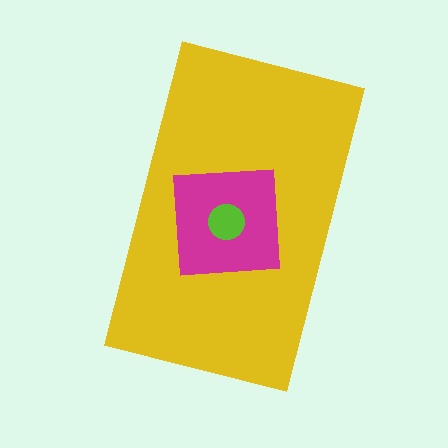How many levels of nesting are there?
3.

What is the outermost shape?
The yellow rectangle.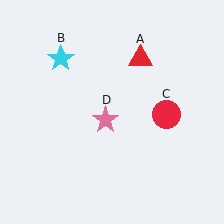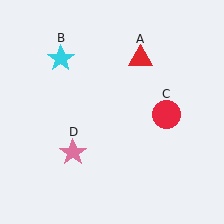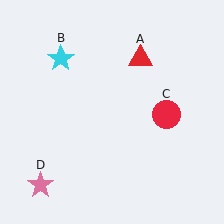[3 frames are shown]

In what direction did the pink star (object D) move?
The pink star (object D) moved down and to the left.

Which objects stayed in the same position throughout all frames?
Red triangle (object A) and cyan star (object B) and red circle (object C) remained stationary.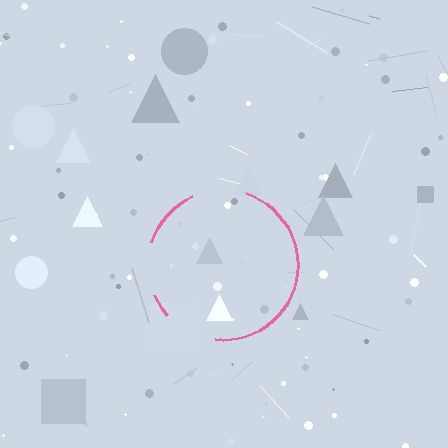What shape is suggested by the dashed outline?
The dashed outline suggests a circle.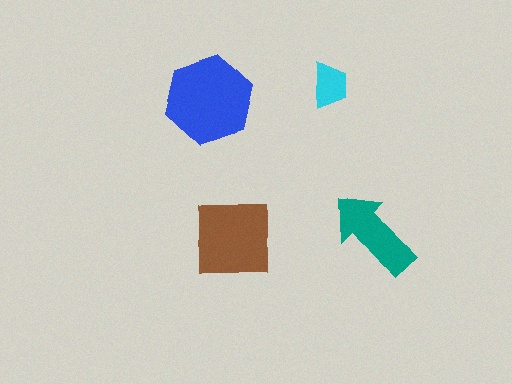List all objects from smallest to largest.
The cyan trapezoid, the teal arrow, the brown square, the blue hexagon.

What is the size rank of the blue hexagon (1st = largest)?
1st.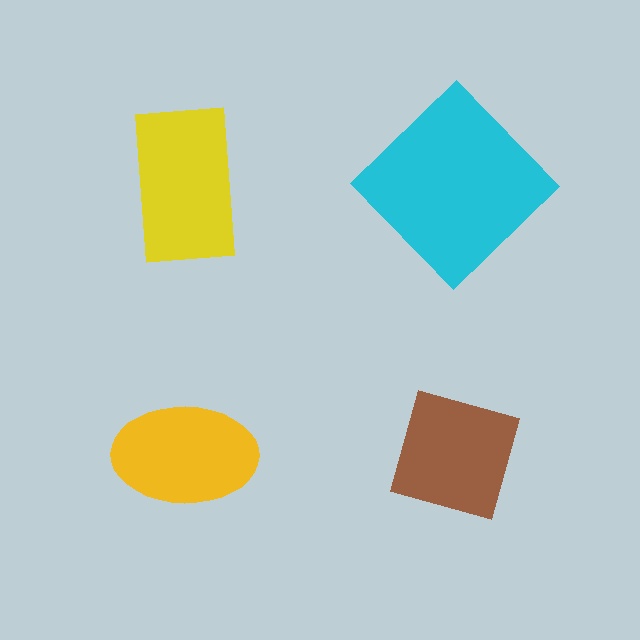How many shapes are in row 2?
2 shapes.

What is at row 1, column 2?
A cyan diamond.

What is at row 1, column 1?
A yellow rectangle.